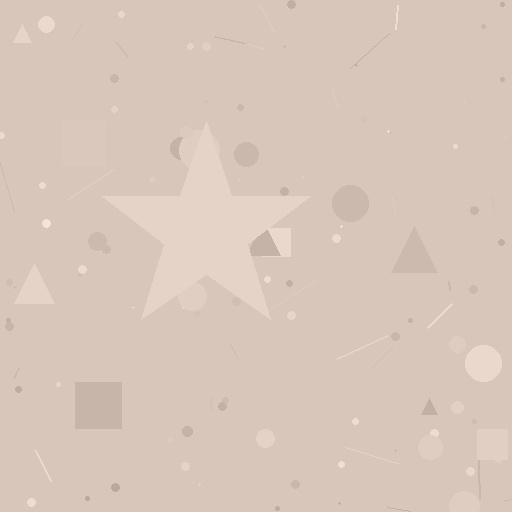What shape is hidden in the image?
A star is hidden in the image.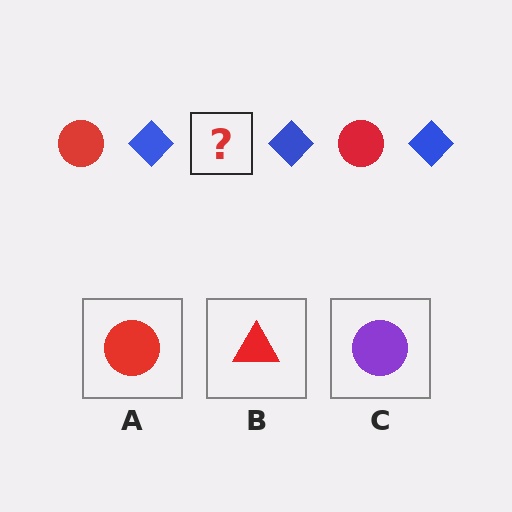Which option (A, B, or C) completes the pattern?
A.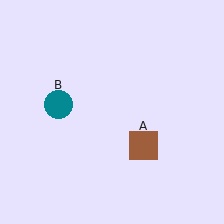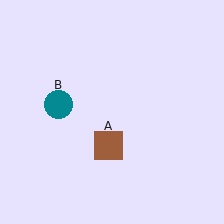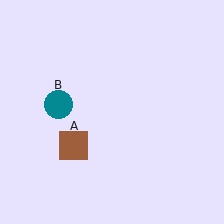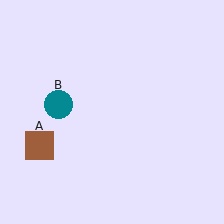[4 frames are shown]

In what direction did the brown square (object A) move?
The brown square (object A) moved left.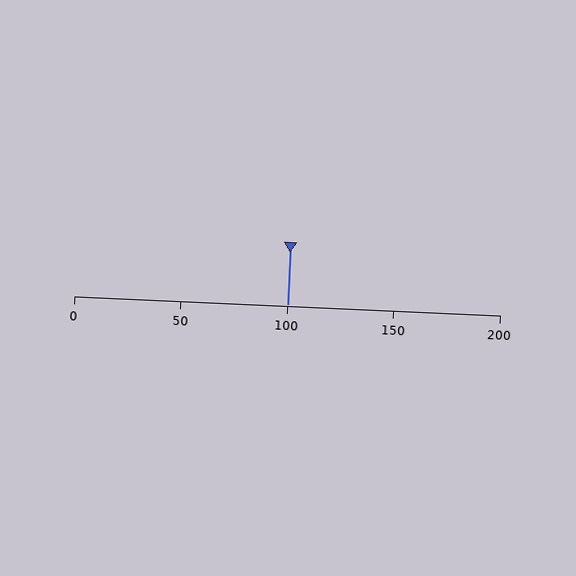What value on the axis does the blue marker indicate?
The marker indicates approximately 100.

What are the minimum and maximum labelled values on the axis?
The axis runs from 0 to 200.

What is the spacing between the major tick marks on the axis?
The major ticks are spaced 50 apart.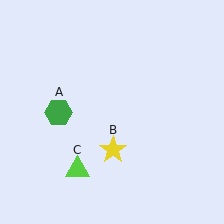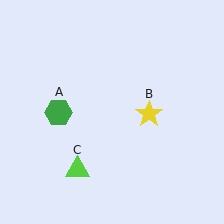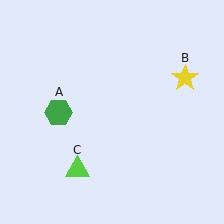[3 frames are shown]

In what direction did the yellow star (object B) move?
The yellow star (object B) moved up and to the right.